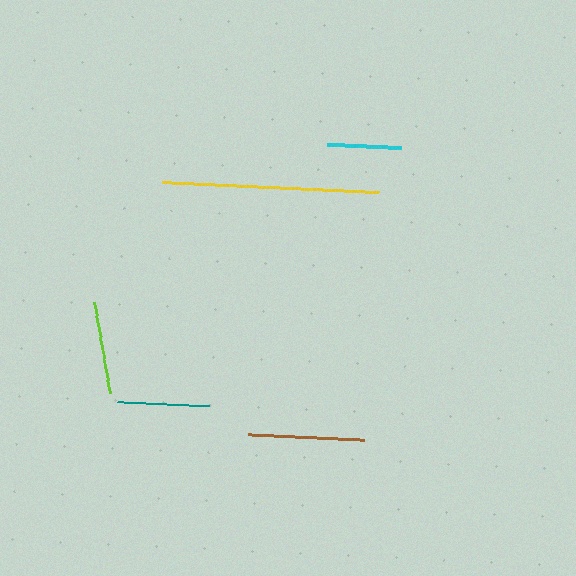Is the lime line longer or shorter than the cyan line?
The lime line is longer than the cyan line.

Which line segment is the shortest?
The cyan line is the shortest at approximately 74 pixels.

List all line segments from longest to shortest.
From longest to shortest: yellow, brown, lime, teal, cyan.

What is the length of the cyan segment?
The cyan segment is approximately 74 pixels long.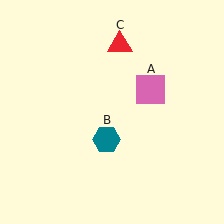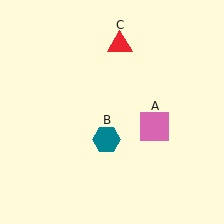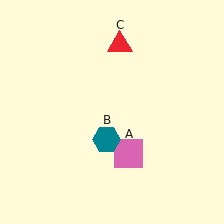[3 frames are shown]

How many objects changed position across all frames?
1 object changed position: pink square (object A).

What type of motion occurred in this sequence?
The pink square (object A) rotated clockwise around the center of the scene.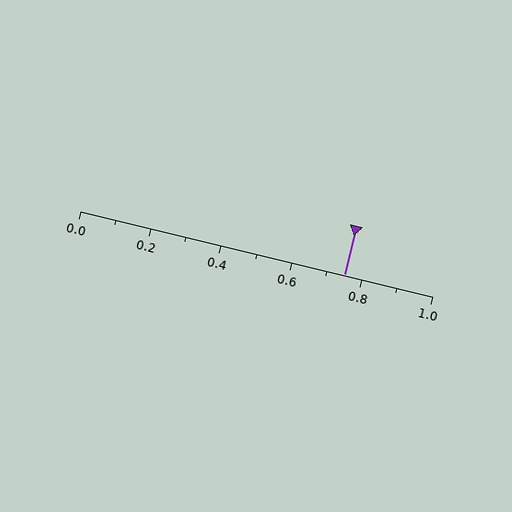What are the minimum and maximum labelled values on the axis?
The axis runs from 0.0 to 1.0.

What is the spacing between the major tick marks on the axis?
The major ticks are spaced 0.2 apart.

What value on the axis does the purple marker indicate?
The marker indicates approximately 0.75.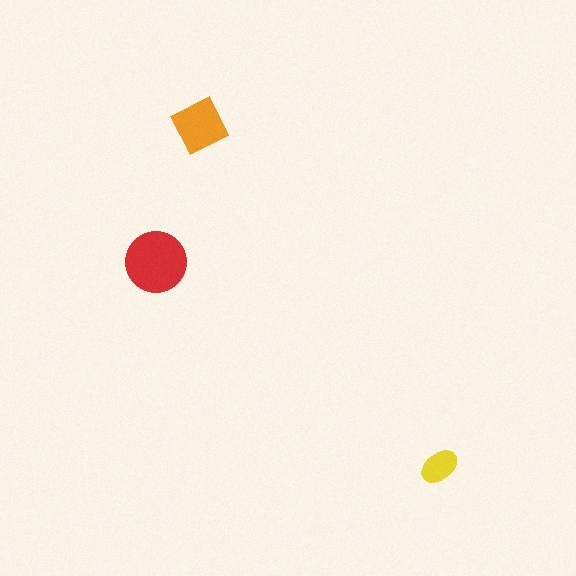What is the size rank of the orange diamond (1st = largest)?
2nd.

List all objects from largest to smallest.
The red circle, the orange diamond, the yellow ellipse.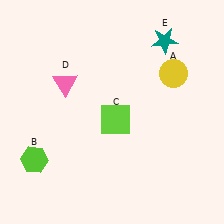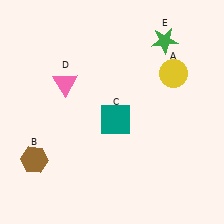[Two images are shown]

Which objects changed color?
B changed from lime to brown. C changed from lime to teal. E changed from teal to green.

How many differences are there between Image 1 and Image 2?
There are 3 differences between the two images.